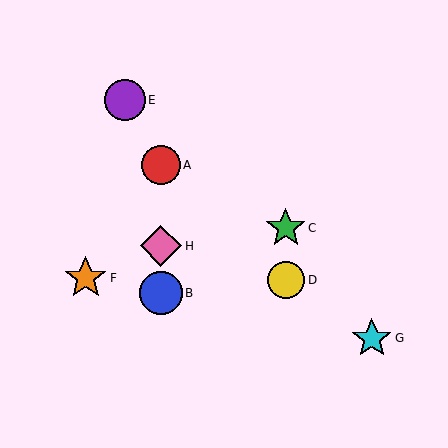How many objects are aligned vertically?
3 objects (A, B, H) are aligned vertically.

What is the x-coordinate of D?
Object D is at x≈286.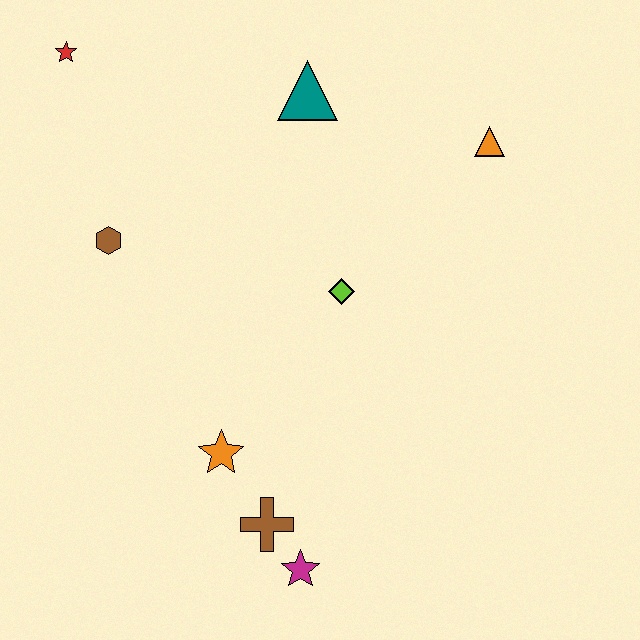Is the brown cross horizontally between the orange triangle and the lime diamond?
No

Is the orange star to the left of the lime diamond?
Yes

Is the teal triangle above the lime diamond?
Yes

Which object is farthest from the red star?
The magenta star is farthest from the red star.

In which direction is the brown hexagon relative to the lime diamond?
The brown hexagon is to the left of the lime diamond.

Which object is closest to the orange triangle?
The teal triangle is closest to the orange triangle.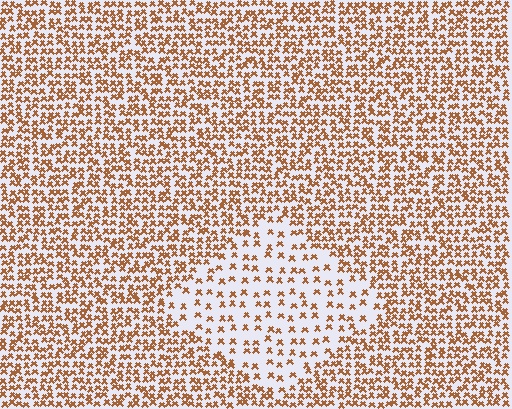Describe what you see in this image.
The image contains small brown elements arranged at two different densities. A diamond-shaped region is visible where the elements are less densely packed than the surrounding area.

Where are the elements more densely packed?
The elements are more densely packed outside the diamond boundary.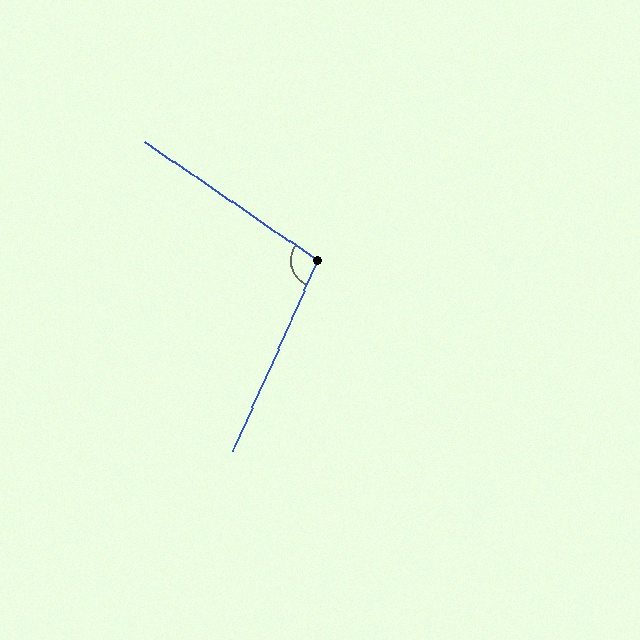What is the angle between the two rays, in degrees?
Approximately 100 degrees.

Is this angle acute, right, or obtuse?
It is obtuse.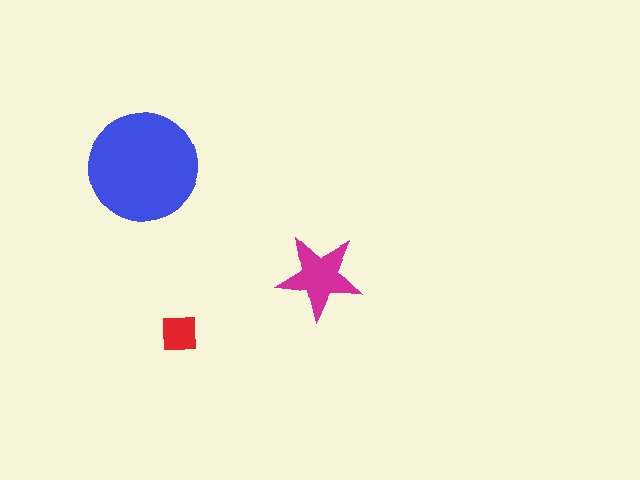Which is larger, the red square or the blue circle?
The blue circle.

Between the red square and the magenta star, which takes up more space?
The magenta star.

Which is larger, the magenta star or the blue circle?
The blue circle.